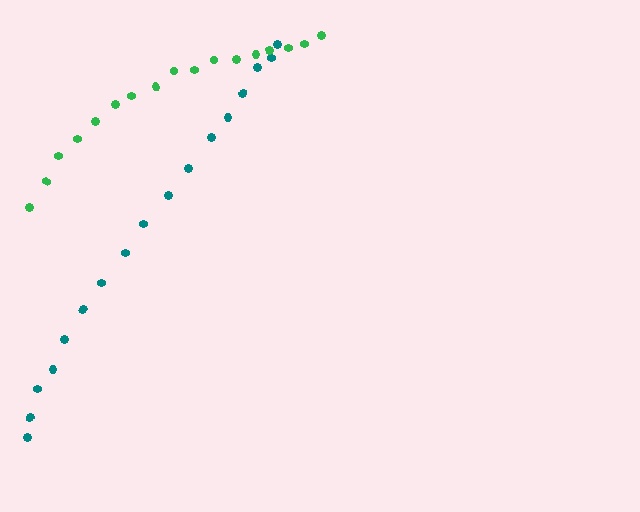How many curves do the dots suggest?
There are 2 distinct paths.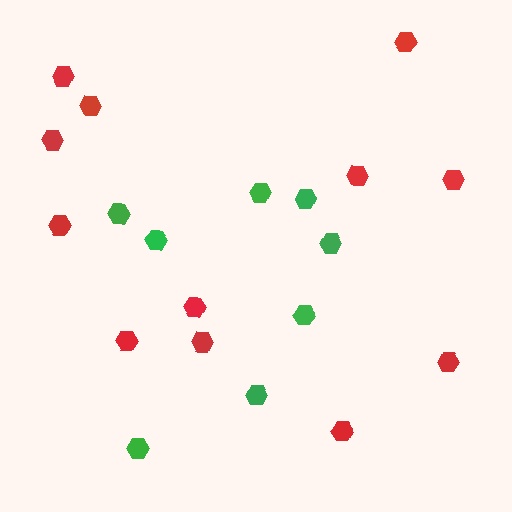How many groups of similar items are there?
There are 2 groups: one group of red hexagons (12) and one group of green hexagons (8).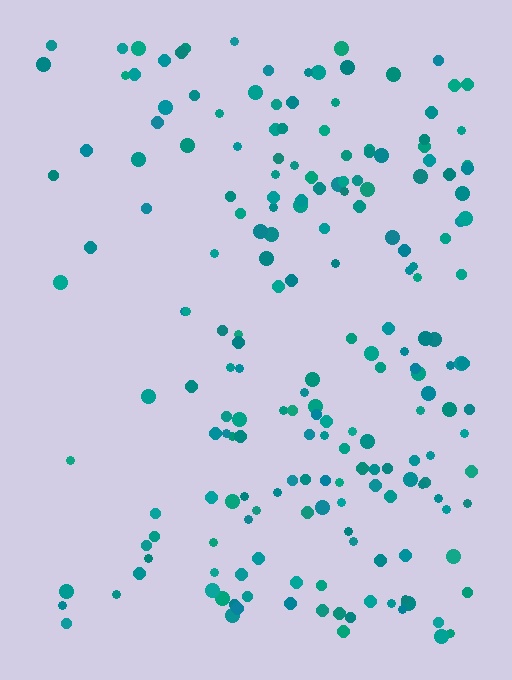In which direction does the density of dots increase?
From left to right, with the right side densest.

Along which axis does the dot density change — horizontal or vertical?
Horizontal.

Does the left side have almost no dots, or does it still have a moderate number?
Still a moderate number, just noticeably fewer than the right.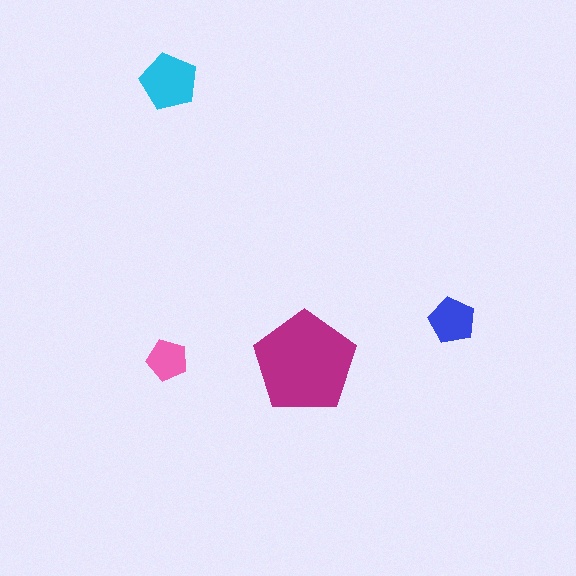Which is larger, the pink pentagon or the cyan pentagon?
The cyan one.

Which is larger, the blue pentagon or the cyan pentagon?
The cyan one.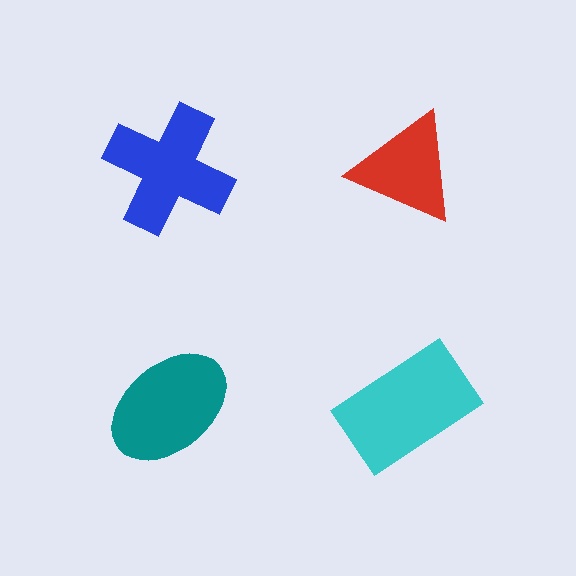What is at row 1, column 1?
A blue cross.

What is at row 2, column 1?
A teal ellipse.